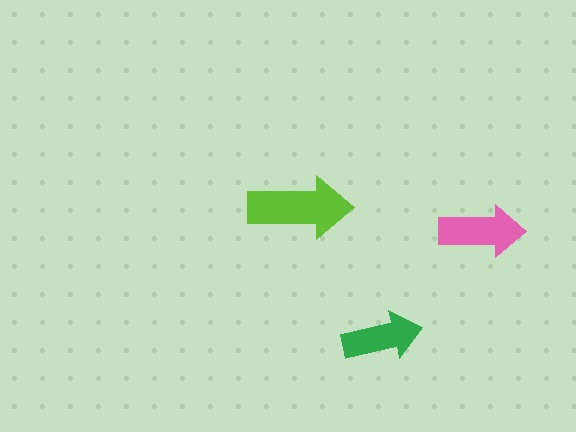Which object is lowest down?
The green arrow is bottommost.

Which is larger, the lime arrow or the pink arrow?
The lime one.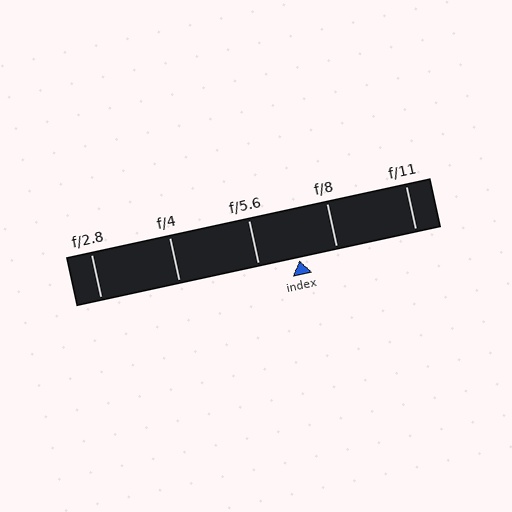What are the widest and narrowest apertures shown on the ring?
The widest aperture shown is f/2.8 and the narrowest is f/11.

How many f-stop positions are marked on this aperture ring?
There are 5 f-stop positions marked.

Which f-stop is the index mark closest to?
The index mark is closest to f/8.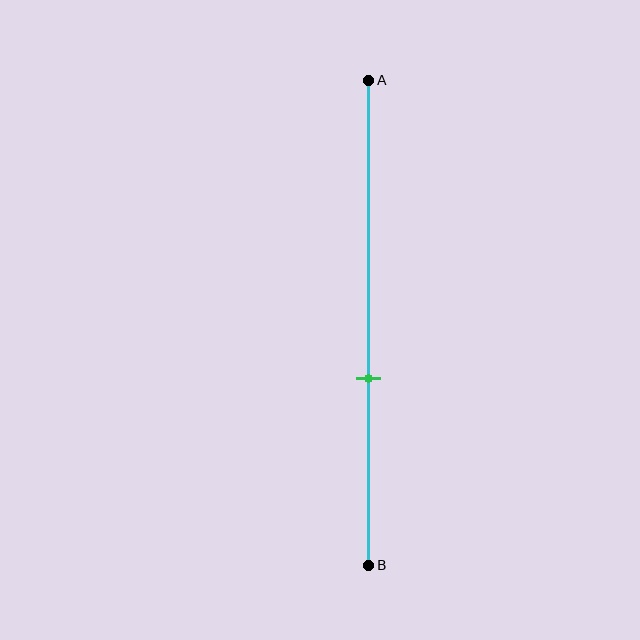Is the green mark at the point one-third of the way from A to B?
No, the mark is at about 60% from A, not at the 33% one-third point.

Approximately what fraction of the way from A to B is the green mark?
The green mark is approximately 60% of the way from A to B.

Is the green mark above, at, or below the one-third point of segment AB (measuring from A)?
The green mark is below the one-third point of segment AB.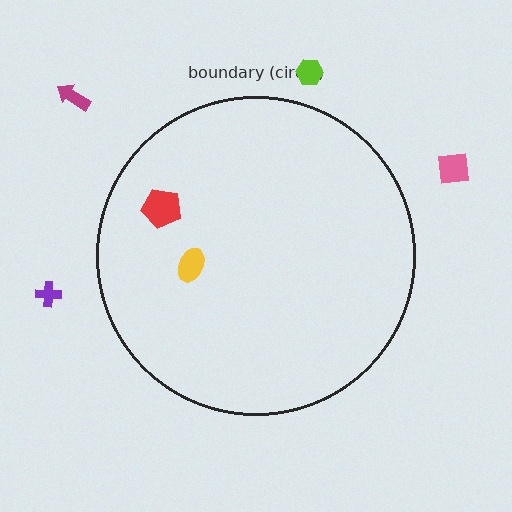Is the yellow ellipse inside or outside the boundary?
Inside.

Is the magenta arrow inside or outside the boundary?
Outside.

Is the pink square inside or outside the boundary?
Outside.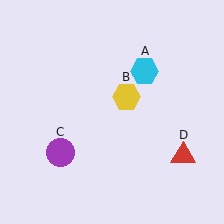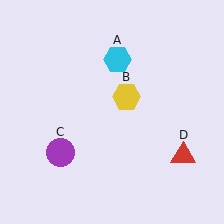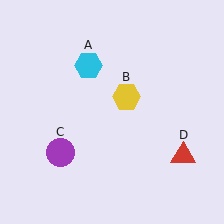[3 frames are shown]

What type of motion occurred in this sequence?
The cyan hexagon (object A) rotated counterclockwise around the center of the scene.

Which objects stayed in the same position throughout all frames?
Yellow hexagon (object B) and purple circle (object C) and red triangle (object D) remained stationary.